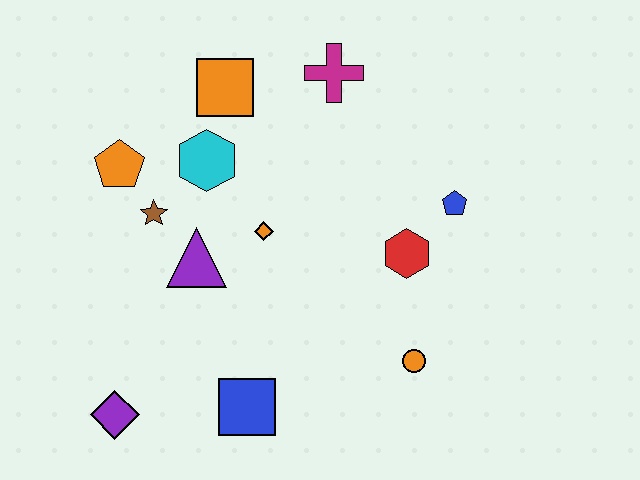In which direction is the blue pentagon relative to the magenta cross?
The blue pentagon is below the magenta cross.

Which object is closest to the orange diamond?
The purple triangle is closest to the orange diamond.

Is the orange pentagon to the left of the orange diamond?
Yes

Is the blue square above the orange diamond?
No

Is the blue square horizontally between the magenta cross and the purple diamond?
Yes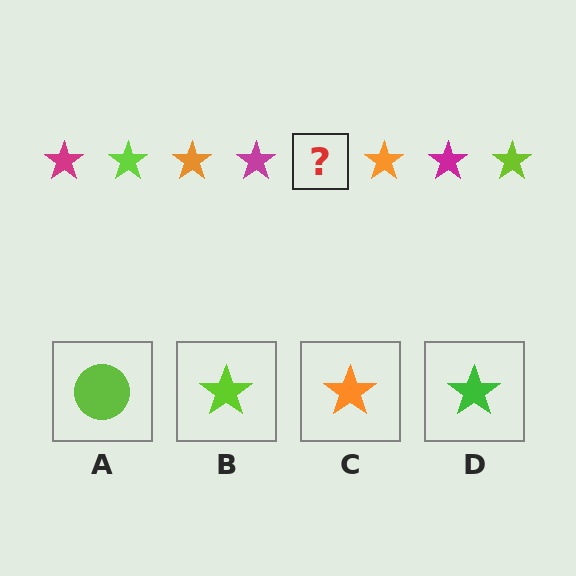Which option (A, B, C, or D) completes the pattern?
B.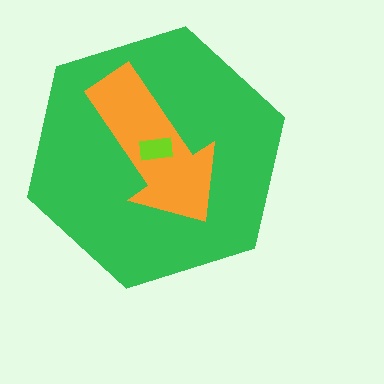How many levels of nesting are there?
3.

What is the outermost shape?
The green hexagon.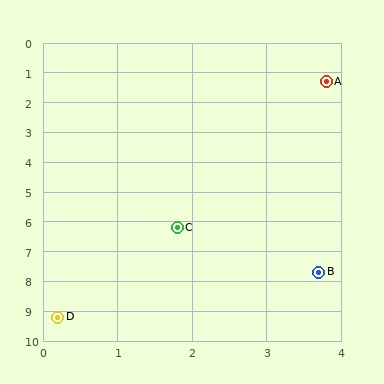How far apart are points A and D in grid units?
Points A and D are about 8.7 grid units apart.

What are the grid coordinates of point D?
Point D is at approximately (0.2, 9.2).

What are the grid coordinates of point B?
Point B is at approximately (3.7, 7.7).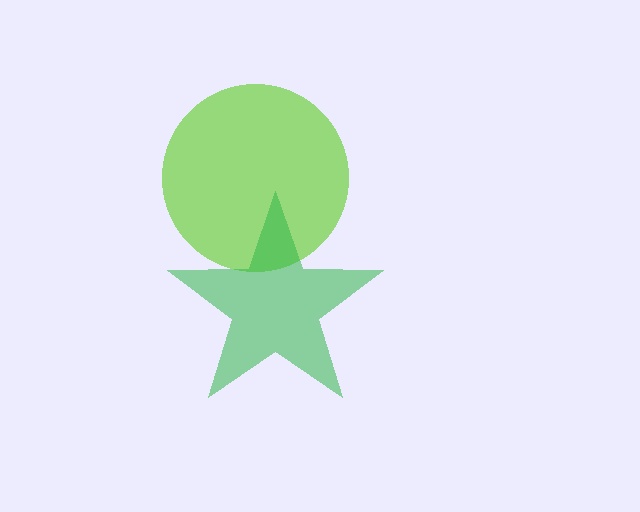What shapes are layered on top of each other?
The layered shapes are: a lime circle, a green star.